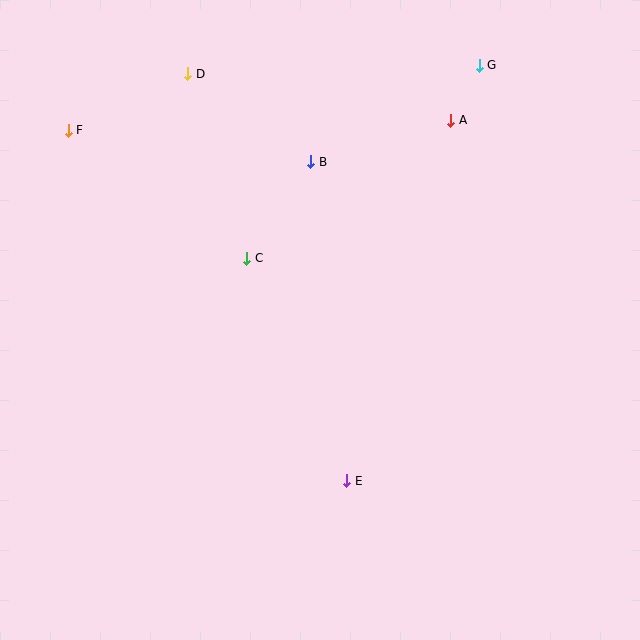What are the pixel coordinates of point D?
Point D is at (188, 74).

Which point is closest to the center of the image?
Point C at (247, 258) is closest to the center.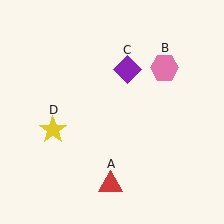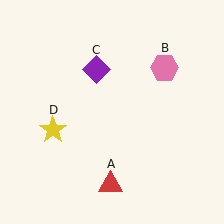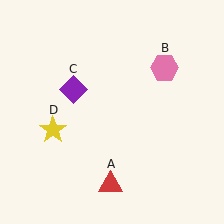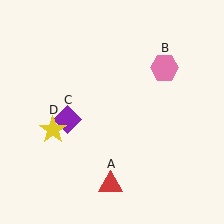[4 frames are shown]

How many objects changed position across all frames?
1 object changed position: purple diamond (object C).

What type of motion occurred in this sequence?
The purple diamond (object C) rotated counterclockwise around the center of the scene.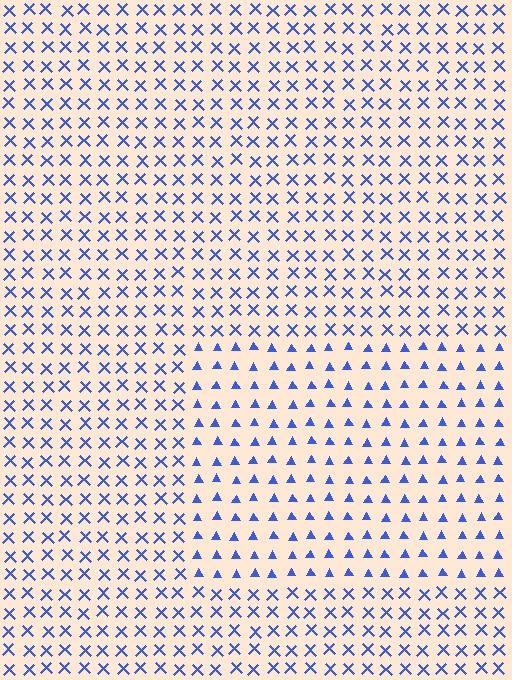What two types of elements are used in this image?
The image uses triangles inside the rectangle region and X marks outside it.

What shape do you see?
I see a rectangle.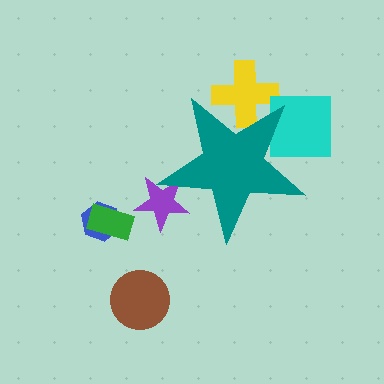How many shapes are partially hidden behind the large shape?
3 shapes are partially hidden.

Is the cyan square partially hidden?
Yes, the cyan square is partially hidden behind the teal star.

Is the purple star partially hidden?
Yes, the purple star is partially hidden behind the teal star.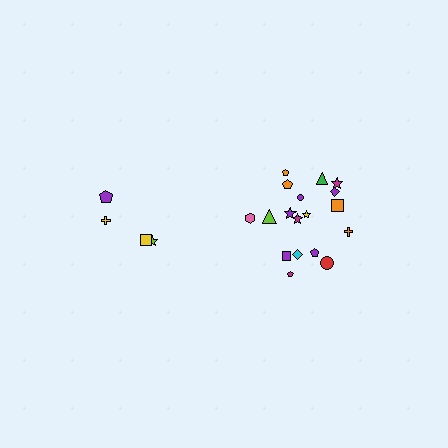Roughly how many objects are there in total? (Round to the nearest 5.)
Roughly 20 objects in total.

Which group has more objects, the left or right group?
The right group.